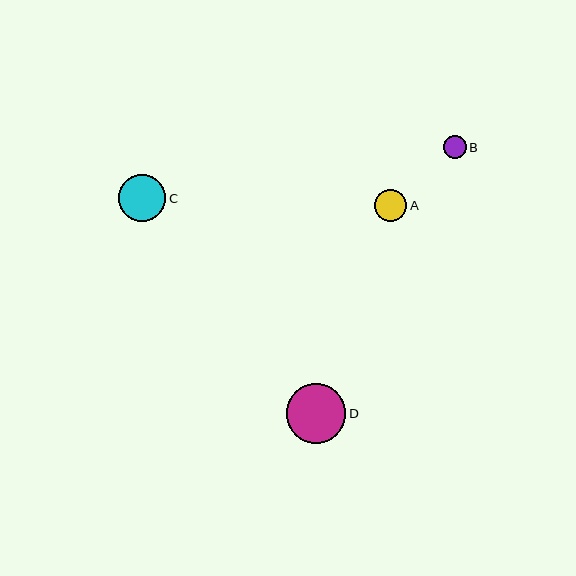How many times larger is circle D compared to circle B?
Circle D is approximately 2.6 times the size of circle B.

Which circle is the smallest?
Circle B is the smallest with a size of approximately 23 pixels.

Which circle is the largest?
Circle D is the largest with a size of approximately 60 pixels.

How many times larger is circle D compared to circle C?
Circle D is approximately 1.3 times the size of circle C.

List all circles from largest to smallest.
From largest to smallest: D, C, A, B.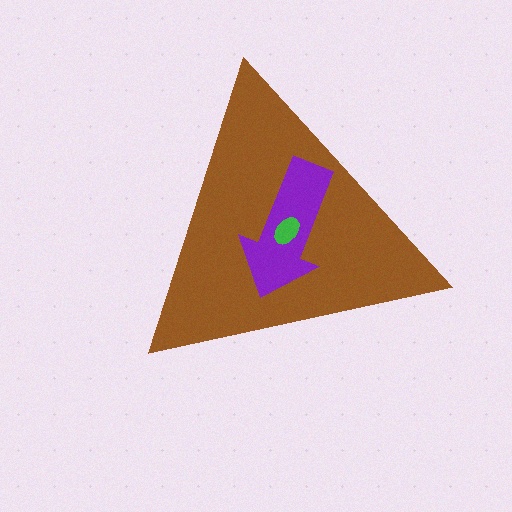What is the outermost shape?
The brown triangle.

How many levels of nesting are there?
3.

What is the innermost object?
The green ellipse.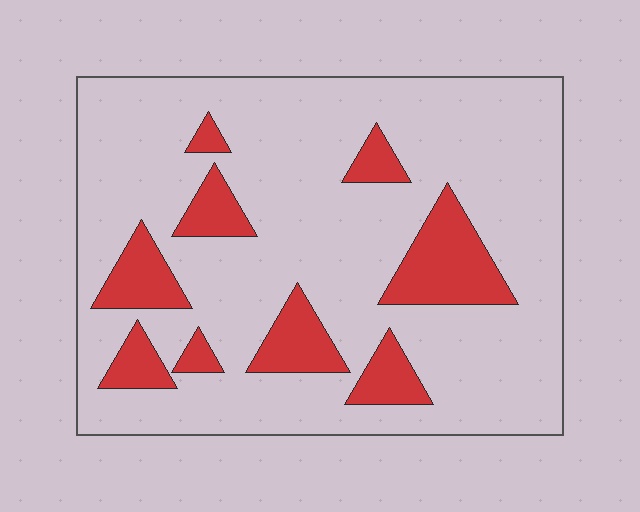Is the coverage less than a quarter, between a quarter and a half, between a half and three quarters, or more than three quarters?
Less than a quarter.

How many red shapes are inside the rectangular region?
9.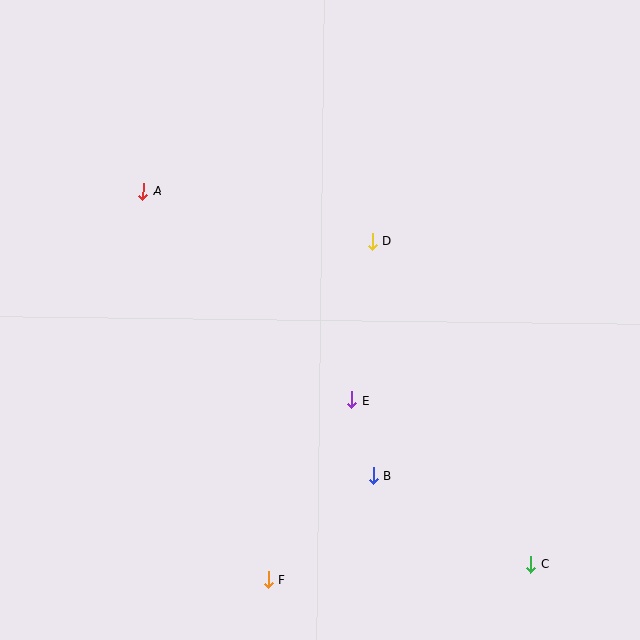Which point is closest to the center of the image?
Point E at (352, 400) is closest to the center.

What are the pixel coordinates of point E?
Point E is at (352, 400).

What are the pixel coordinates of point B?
Point B is at (373, 475).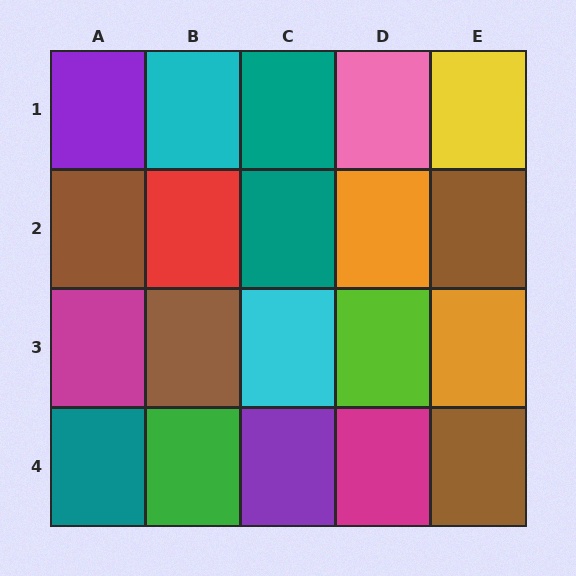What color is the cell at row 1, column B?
Cyan.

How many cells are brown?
4 cells are brown.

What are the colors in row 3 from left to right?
Magenta, brown, cyan, lime, orange.